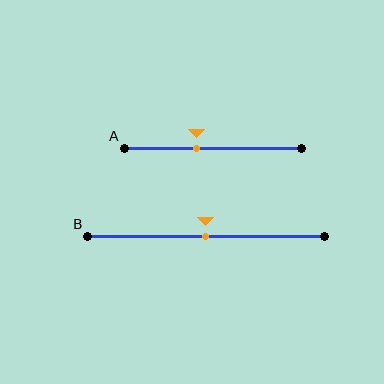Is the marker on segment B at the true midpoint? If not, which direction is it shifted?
Yes, the marker on segment B is at the true midpoint.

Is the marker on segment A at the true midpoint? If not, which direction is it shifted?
No, the marker on segment A is shifted to the left by about 9% of the segment length.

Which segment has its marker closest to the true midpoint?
Segment B has its marker closest to the true midpoint.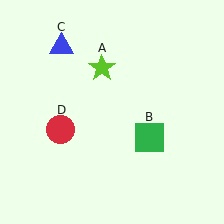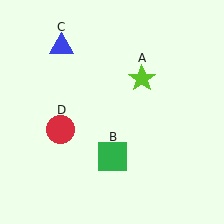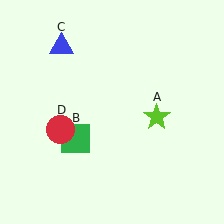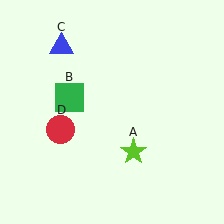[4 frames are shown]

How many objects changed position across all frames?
2 objects changed position: lime star (object A), green square (object B).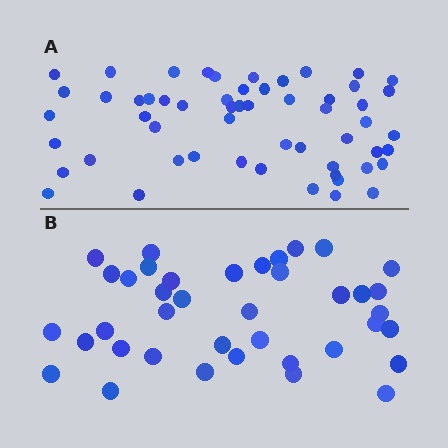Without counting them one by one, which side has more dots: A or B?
Region A (the top region) has more dots.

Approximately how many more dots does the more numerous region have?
Region A has approximately 15 more dots than region B.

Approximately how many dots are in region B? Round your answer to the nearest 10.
About 40 dots. (The exact count is 39, which rounds to 40.)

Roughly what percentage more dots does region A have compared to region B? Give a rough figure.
About 45% more.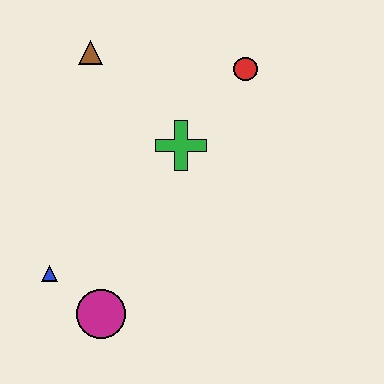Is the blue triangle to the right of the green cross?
No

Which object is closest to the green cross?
The red circle is closest to the green cross.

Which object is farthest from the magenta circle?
The red circle is farthest from the magenta circle.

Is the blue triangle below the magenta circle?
No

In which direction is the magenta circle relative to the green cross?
The magenta circle is below the green cross.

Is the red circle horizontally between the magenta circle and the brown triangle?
No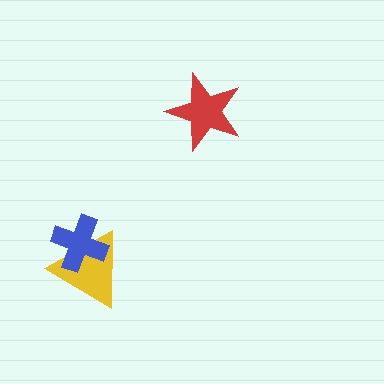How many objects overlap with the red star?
0 objects overlap with the red star.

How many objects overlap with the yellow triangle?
1 object overlaps with the yellow triangle.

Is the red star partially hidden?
No, no other shape covers it.